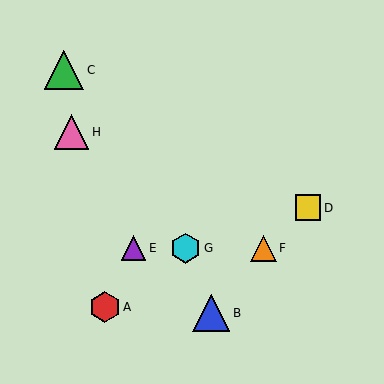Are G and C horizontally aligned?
No, G is at y≈248 and C is at y≈70.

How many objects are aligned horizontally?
3 objects (E, F, G) are aligned horizontally.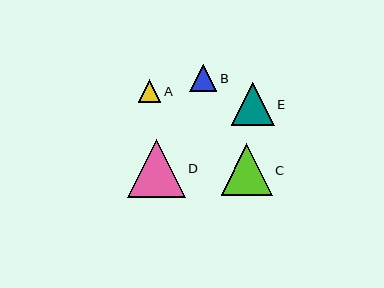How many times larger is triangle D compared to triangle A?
Triangle D is approximately 2.6 times the size of triangle A.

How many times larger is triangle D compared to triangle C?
Triangle D is approximately 1.1 times the size of triangle C.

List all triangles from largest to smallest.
From largest to smallest: D, C, E, B, A.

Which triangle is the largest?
Triangle D is the largest with a size of approximately 58 pixels.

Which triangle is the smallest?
Triangle A is the smallest with a size of approximately 23 pixels.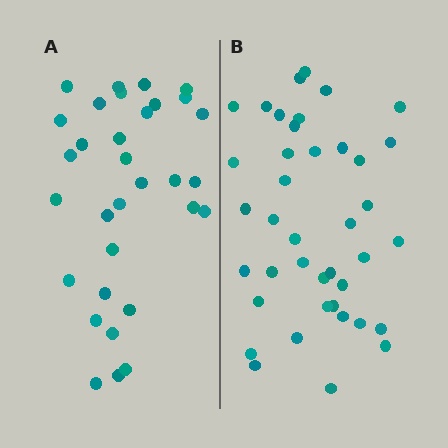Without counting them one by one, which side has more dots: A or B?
Region B (the right region) has more dots.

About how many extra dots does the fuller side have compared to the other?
Region B has roughly 8 or so more dots than region A.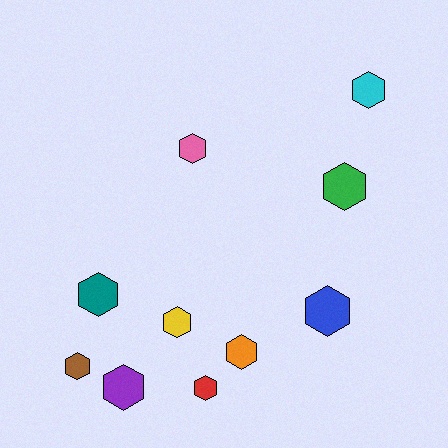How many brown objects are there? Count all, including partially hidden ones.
There is 1 brown object.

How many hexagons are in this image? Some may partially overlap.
There are 10 hexagons.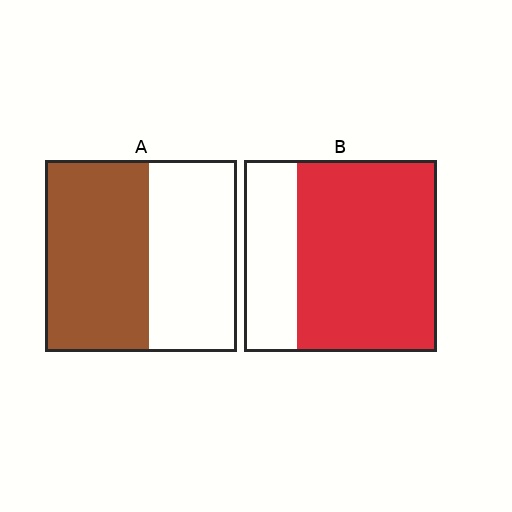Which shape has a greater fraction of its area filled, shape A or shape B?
Shape B.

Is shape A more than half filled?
Yes.